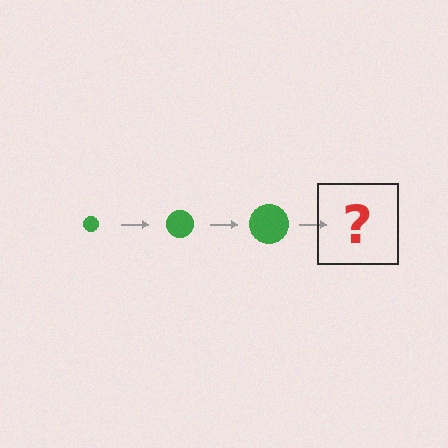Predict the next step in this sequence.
The next step is a green circle, larger than the previous one.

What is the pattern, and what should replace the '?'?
The pattern is that the circle gets progressively larger each step. The '?' should be a green circle, larger than the previous one.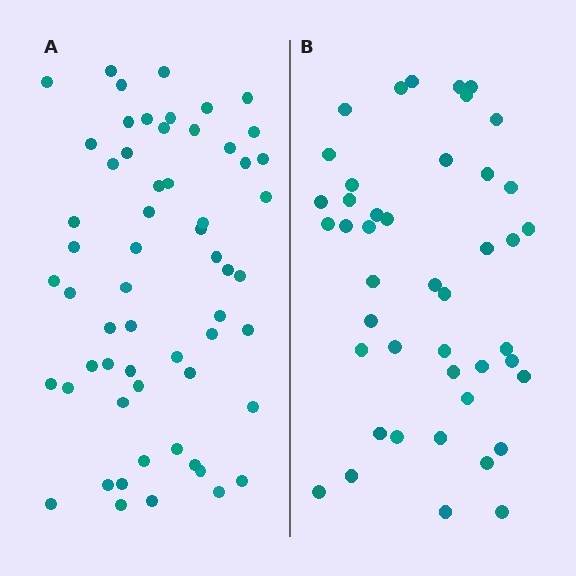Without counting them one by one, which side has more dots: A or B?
Region A (the left region) has more dots.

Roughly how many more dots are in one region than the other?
Region A has approximately 15 more dots than region B.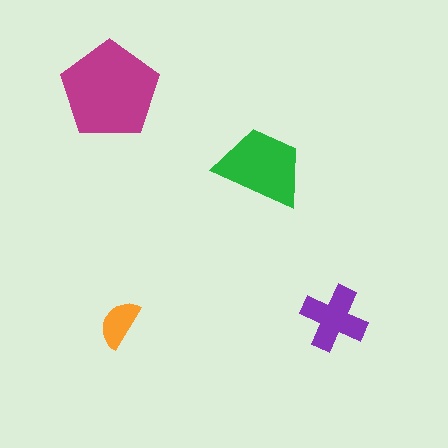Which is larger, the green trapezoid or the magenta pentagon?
The magenta pentagon.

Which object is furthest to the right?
The purple cross is rightmost.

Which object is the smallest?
The orange semicircle.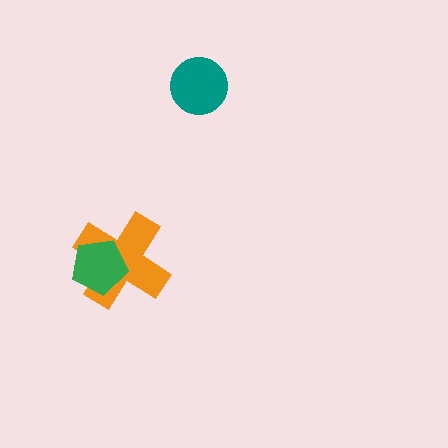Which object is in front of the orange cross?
The green pentagon is in front of the orange cross.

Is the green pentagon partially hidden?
No, no other shape covers it.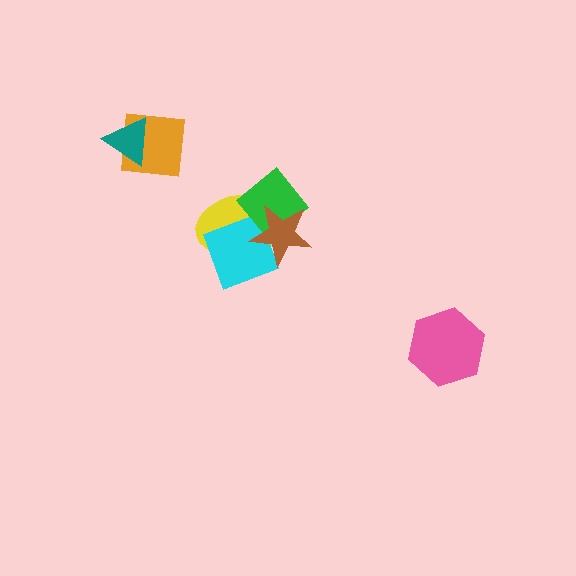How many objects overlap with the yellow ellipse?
3 objects overlap with the yellow ellipse.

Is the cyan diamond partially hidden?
Yes, it is partially covered by another shape.